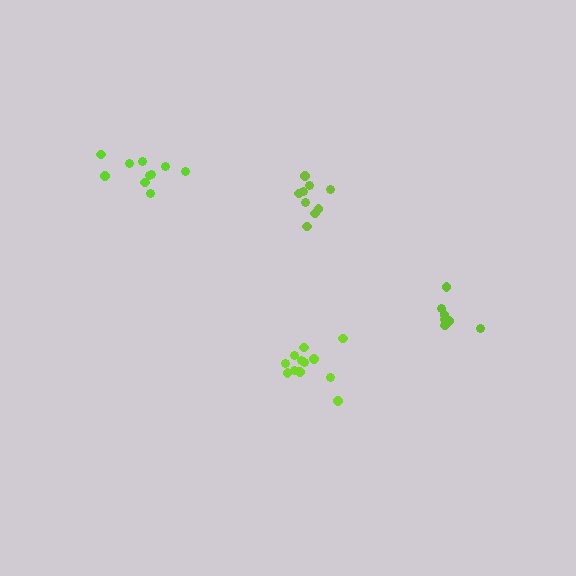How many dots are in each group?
Group 1: 9 dots, Group 2: 10 dots, Group 3: 12 dots, Group 4: 7 dots (38 total).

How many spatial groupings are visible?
There are 4 spatial groupings.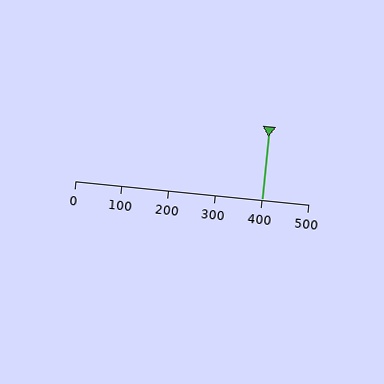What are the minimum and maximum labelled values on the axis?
The axis runs from 0 to 500.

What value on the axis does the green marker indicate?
The marker indicates approximately 400.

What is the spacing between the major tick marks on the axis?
The major ticks are spaced 100 apart.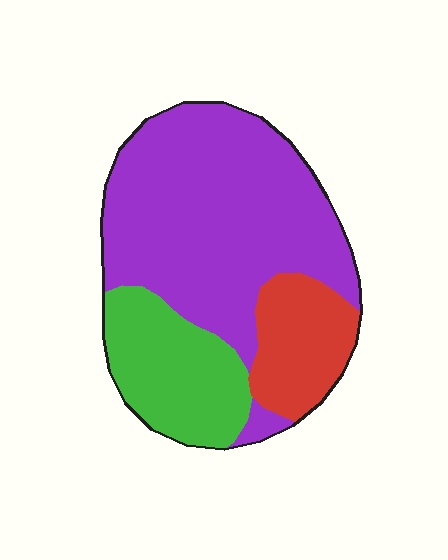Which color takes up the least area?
Red, at roughly 15%.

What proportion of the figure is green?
Green takes up about one quarter (1/4) of the figure.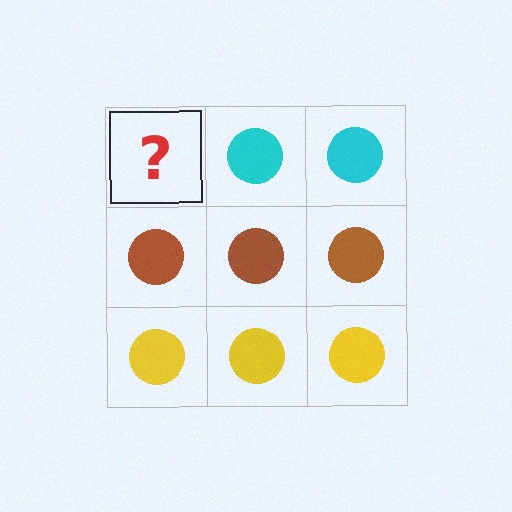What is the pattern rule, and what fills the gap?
The rule is that each row has a consistent color. The gap should be filled with a cyan circle.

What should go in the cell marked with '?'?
The missing cell should contain a cyan circle.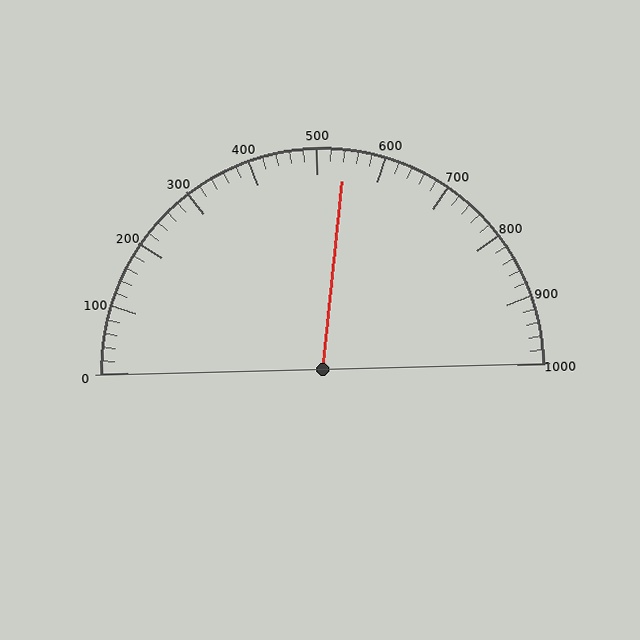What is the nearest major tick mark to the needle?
The nearest major tick mark is 500.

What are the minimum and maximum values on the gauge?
The gauge ranges from 0 to 1000.